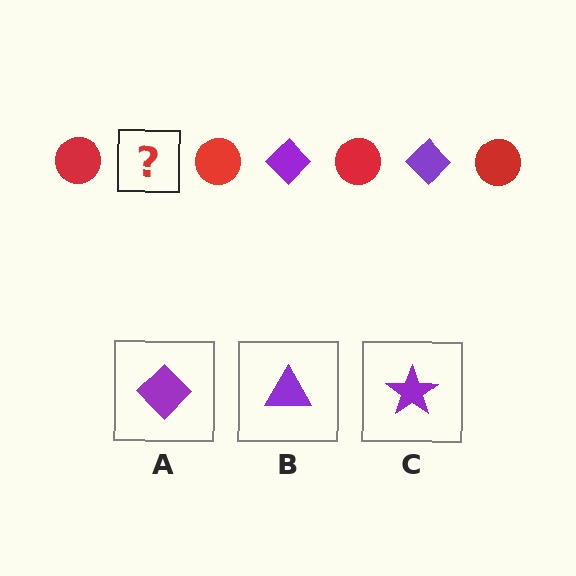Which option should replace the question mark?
Option A.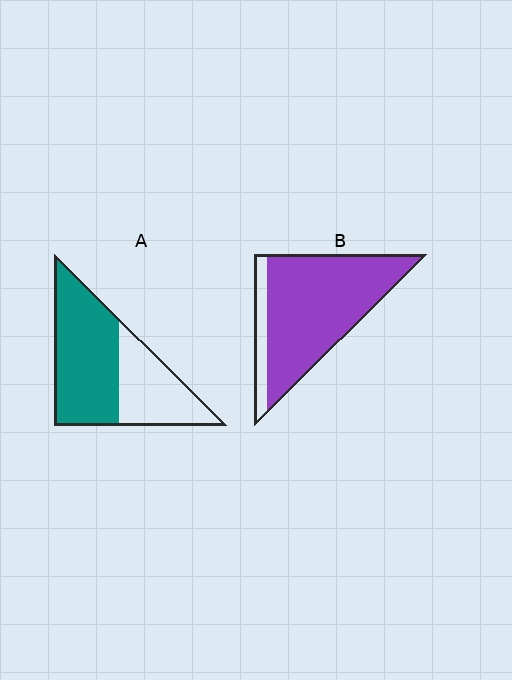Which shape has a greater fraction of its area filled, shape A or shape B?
Shape B.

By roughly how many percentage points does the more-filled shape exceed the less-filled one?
By roughly 25 percentage points (B over A).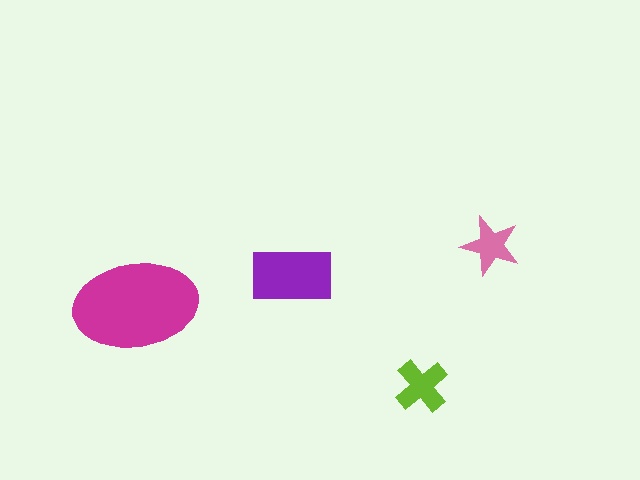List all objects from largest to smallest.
The magenta ellipse, the purple rectangle, the lime cross, the pink star.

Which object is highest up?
The pink star is topmost.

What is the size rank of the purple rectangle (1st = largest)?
2nd.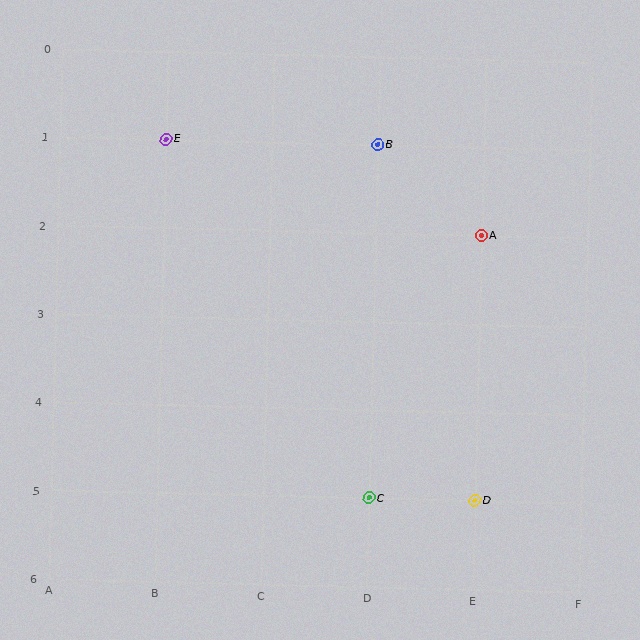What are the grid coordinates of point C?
Point C is at grid coordinates (D, 5).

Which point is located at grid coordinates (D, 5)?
Point C is at (D, 5).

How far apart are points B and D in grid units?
Points B and D are 1 column and 4 rows apart (about 4.1 grid units diagonally).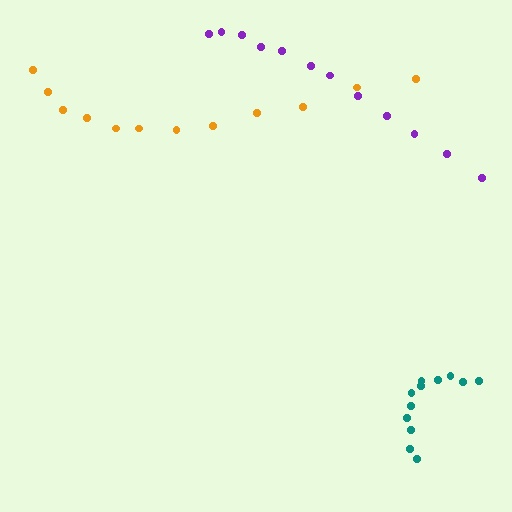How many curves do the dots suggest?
There are 3 distinct paths.